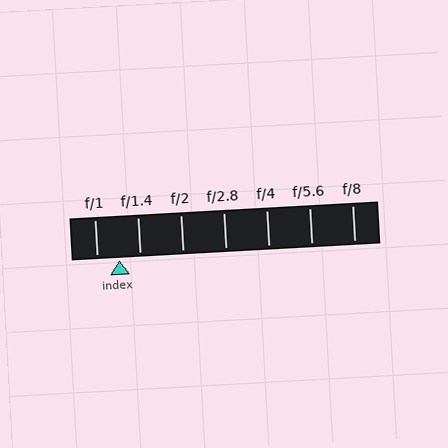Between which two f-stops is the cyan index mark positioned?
The index mark is between f/1 and f/1.4.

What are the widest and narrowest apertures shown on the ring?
The widest aperture shown is f/1 and the narrowest is f/8.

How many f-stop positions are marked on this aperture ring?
There are 7 f-stop positions marked.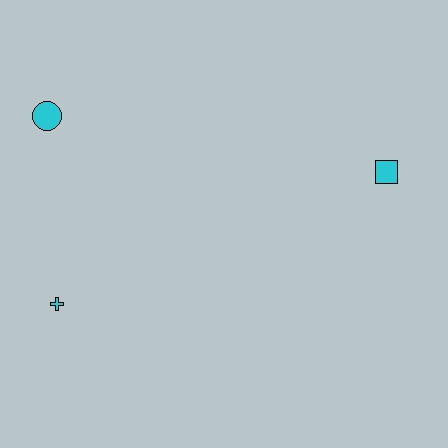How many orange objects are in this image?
There are no orange objects.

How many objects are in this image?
There are 3 objects.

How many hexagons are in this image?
There are no hexagons.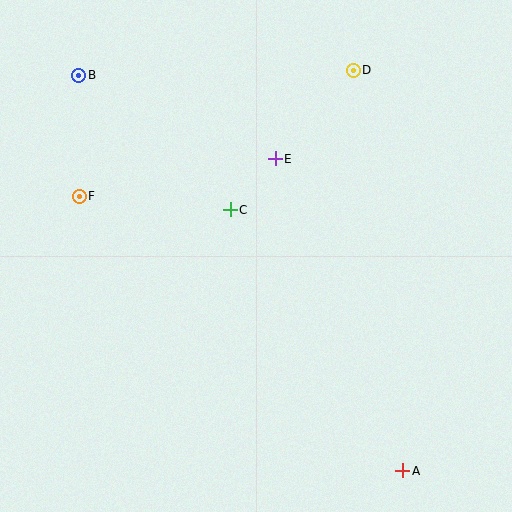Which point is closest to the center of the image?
Point C at (230, 210) is closest to the center.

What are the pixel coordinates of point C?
Point C is at (230, 210).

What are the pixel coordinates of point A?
Point A is at (403, 471).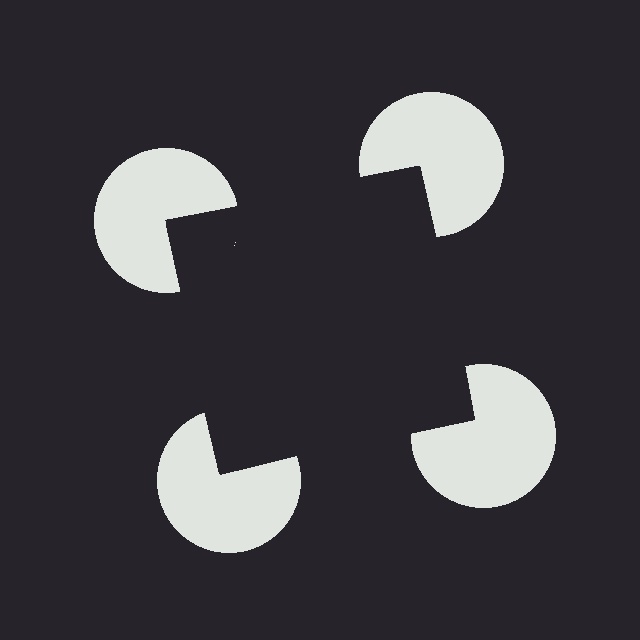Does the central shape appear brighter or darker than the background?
It typically appears slightly darker than the background, even though no actual brightness change is drawn.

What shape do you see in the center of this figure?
An illusory square — its edges are inferred from the aligned wedge cuts in the pac-man discs, not physically drawn.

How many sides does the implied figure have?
4 sides.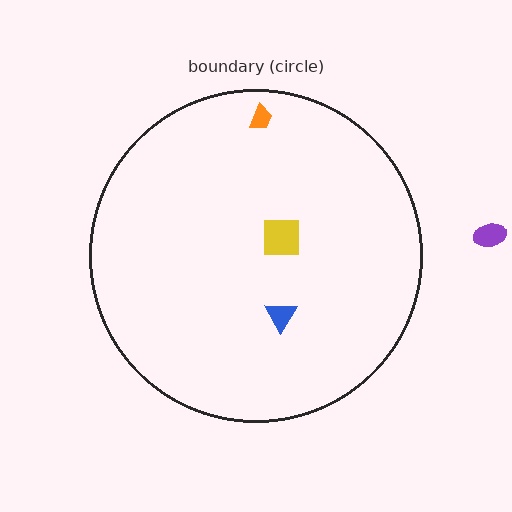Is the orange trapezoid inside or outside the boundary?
Inside.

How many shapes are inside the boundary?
3 inside, 1 outside.